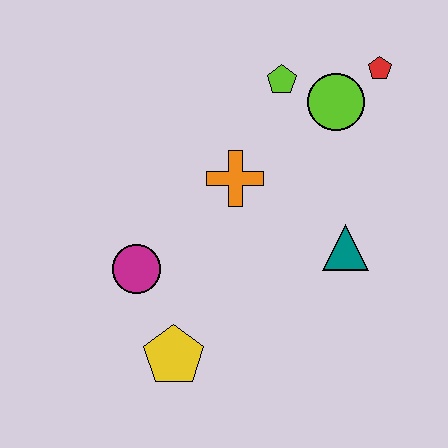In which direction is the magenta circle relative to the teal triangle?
The magenta circle is to the left of the teal triangle.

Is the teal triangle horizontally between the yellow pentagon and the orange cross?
No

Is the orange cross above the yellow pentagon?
Yes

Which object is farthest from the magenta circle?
The red pentagon is farthest from the magenta circle.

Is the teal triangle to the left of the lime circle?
No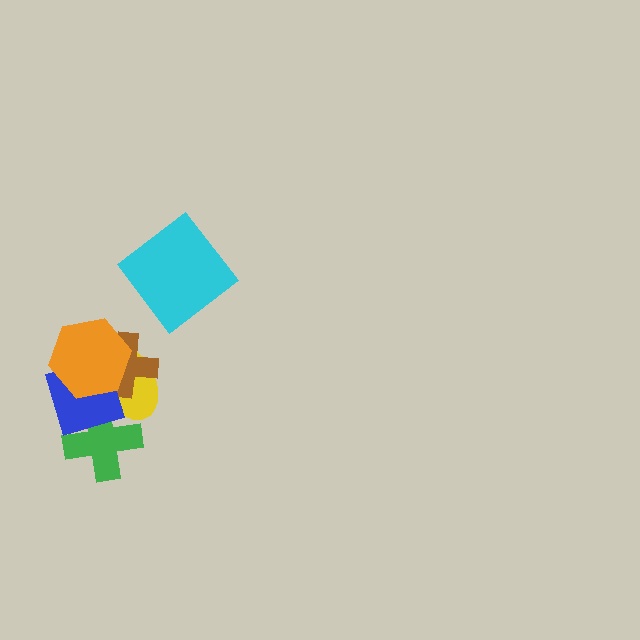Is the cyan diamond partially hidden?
No, no other shape covers it.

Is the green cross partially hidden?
Yes, it is partially covered by another shape.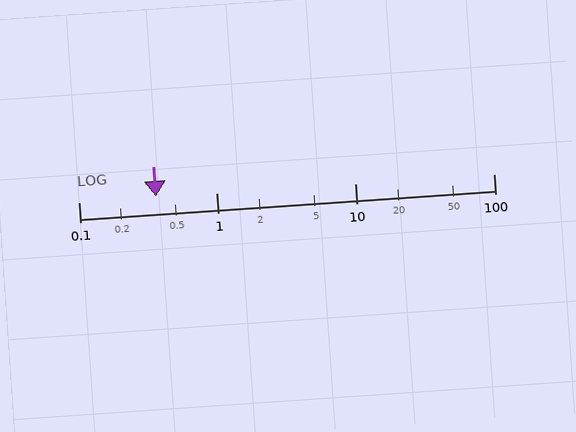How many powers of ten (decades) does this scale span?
The scale spans 3 decades, from 0.1 to 100.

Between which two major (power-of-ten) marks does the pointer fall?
The pointer is between 0.1 and 1.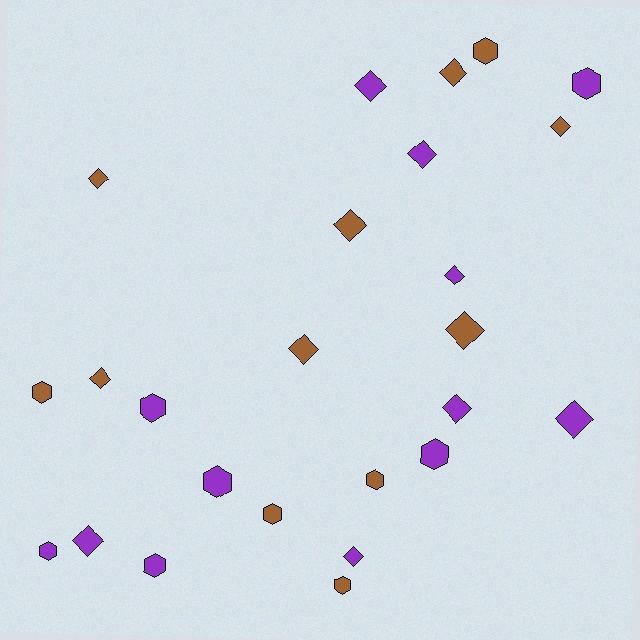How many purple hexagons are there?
There are 6 purple hexagons.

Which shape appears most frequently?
Diamond, with 14 objects.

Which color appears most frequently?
Purple, with 13 objects.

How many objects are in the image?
There are 25 objects.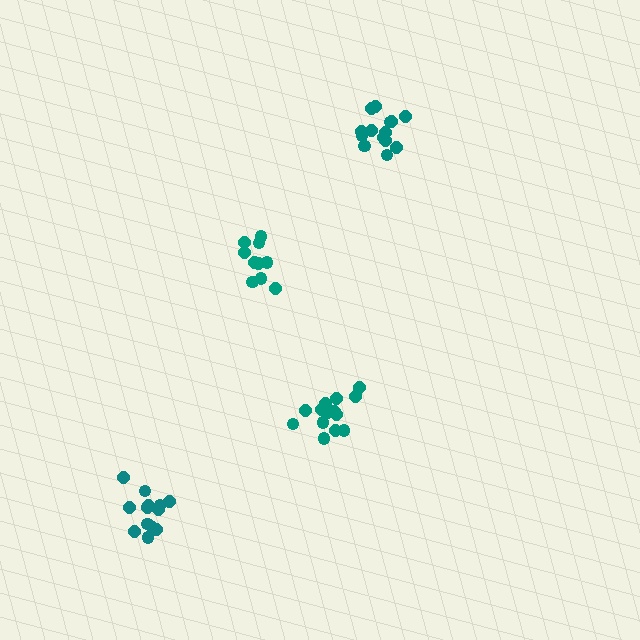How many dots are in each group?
Group 1: 14 dots, Group 2: 14 dots, Group 3: 15 dots, Group 4: 10 dots (53 total).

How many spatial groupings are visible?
There are 4 spatial groupings.